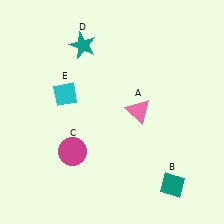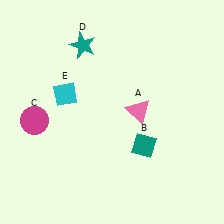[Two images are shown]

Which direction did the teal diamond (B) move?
The teal diamond (B) moved up.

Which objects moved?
The objects that moved are: the teal diamond (B), the magenta circle (C).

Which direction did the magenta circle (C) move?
The magenta circle (C) moved left.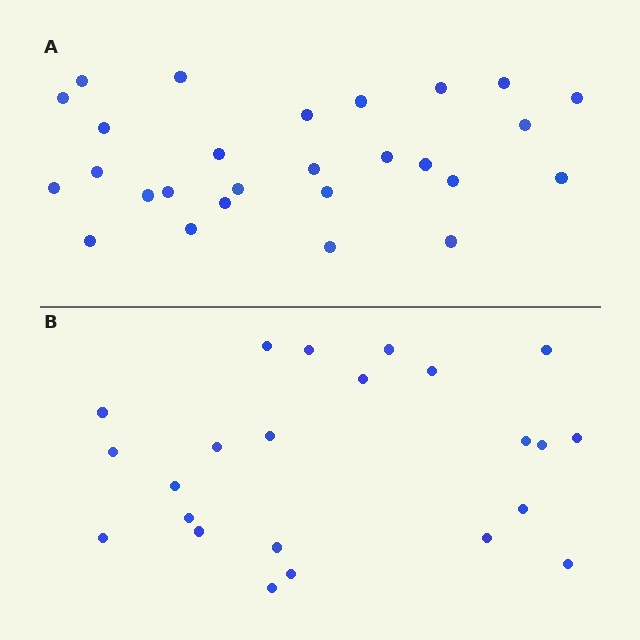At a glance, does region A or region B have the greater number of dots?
Region A (the top region) has more dots.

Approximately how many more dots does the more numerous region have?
Region A has about 4 more dots than region B.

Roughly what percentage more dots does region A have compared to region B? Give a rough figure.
About 15% more.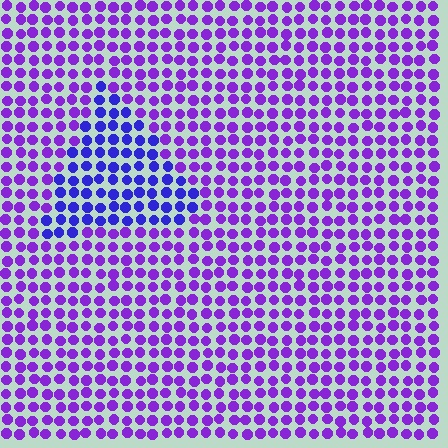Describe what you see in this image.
The image is filled with small purple elements in a uniform arrangement. A triangle-shaped region is visible where the elements are tinted to a slightly different hue, forming a subtle color boundary.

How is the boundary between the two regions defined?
The boundary is defined purely by a slight shift in hue (about 31 degrees). Spacing, size, and orientation are identical on both sides.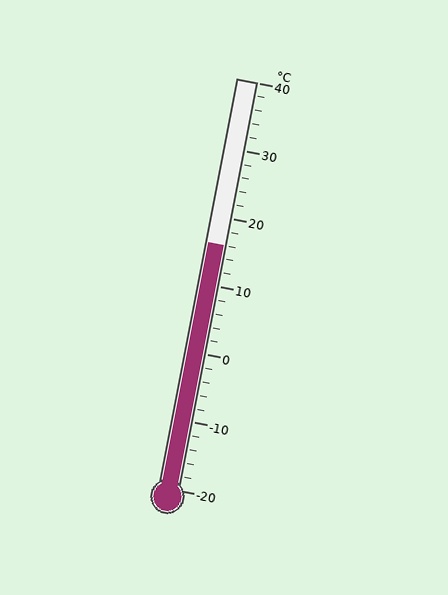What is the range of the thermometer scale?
The thermometer scale ranges from -20°C to 40°C.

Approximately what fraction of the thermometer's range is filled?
The thermometer is filled to approximately 60% of its range.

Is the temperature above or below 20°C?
The temperature is below 20°C.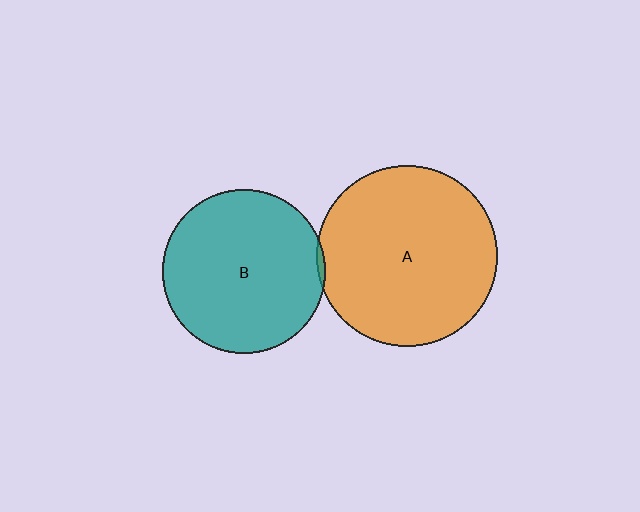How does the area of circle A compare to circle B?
Approximately 1.2 times.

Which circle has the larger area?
Circle A (orange).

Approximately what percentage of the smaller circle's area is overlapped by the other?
Approximately 5%.